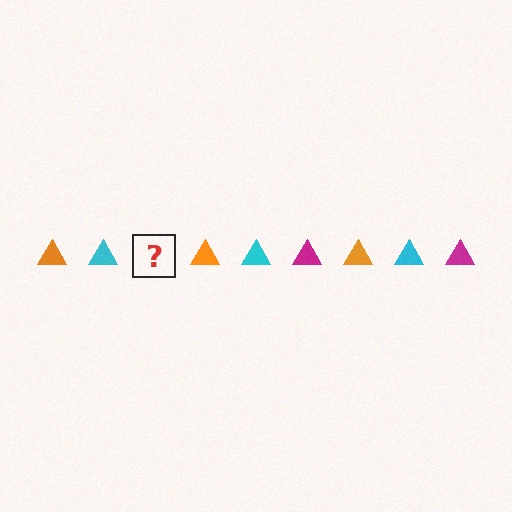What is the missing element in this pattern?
The missing element is a magenta triangle.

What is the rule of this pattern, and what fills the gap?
The rule is that the pattern cycles through orange, cyan, magenta triangles. The gap should be filled with a magenta triangle.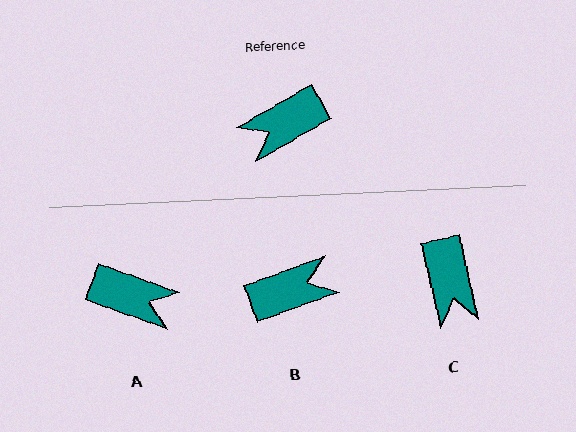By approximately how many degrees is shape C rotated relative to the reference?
Approximately 73 degrees counter-clockwise.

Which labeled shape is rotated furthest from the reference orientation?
B, about 170 degrees away.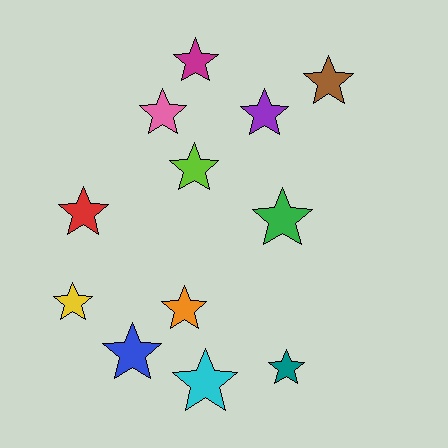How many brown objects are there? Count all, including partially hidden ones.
There is 1 brown object.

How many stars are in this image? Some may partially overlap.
There are 12 stars.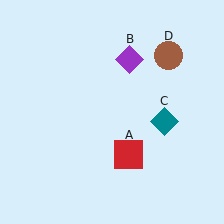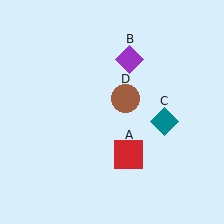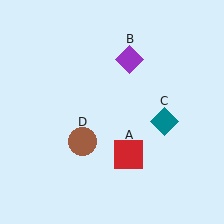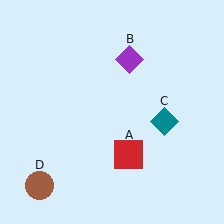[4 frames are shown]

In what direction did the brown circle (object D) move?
The brown circle (object D) moved down and to the left.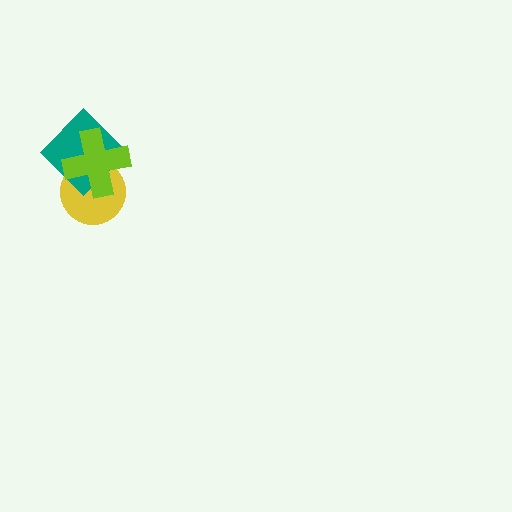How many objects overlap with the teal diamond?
2 objects overlap with the teal diamond.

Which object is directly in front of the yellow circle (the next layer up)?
The teal diamond is directly in front of the yellow circle.